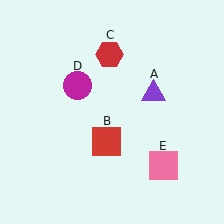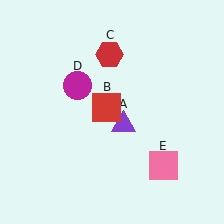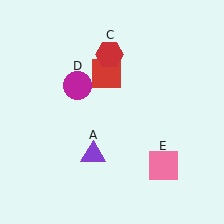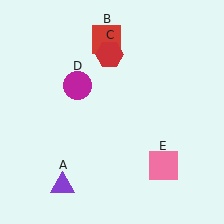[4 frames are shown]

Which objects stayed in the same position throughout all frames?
Red hexagon (object C) and magenta circle (object D) and pink square (object E) remained stationary.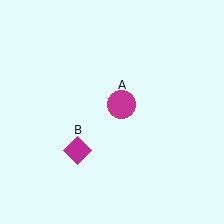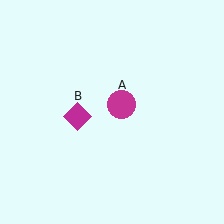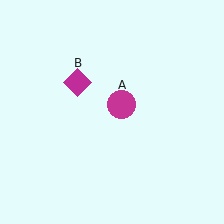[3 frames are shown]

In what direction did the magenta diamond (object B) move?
The magenta diamond (object B) moved up.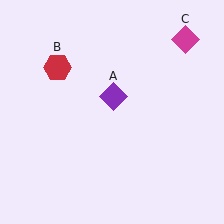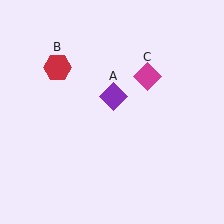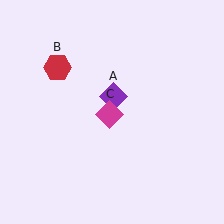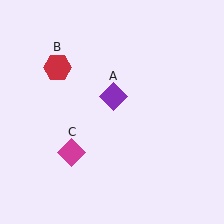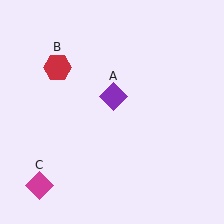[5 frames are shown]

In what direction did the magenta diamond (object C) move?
The magenta diamond (object C) moved down and to the left.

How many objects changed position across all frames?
1 object changed position: magenta diamond (object C).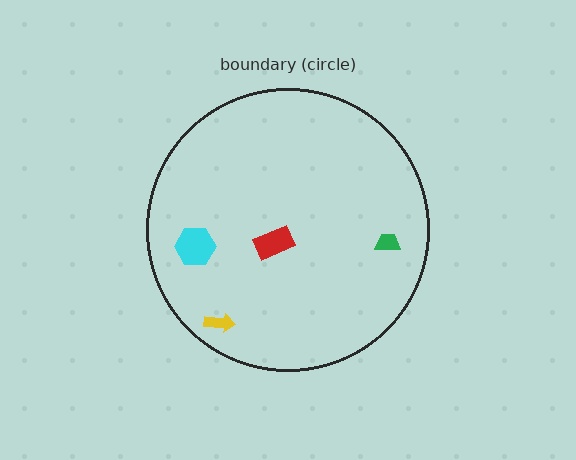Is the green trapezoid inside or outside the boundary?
Inside.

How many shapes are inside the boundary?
4 inside, 0 outside.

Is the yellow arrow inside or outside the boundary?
Inside.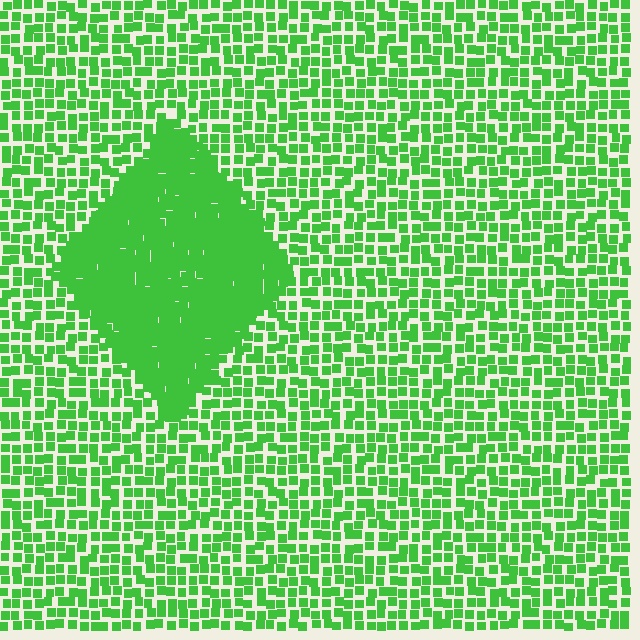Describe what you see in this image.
The image contains small green elements arranged at two different densities. A diamond-shaped region is visible where the elements are more densely packed than the surrounding area.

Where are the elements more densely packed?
The elements are more densely packed inside the diamond boundary.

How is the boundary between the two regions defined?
The boundary is defined by a change in element density (approximately 2.2x ratio). All elements are the same color, size, and shape.